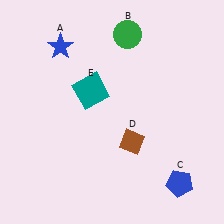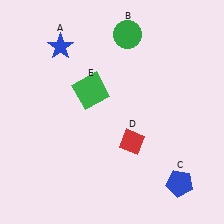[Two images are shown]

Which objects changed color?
D changed from brown to red. E changed from teal to green.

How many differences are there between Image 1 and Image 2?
There are 2 differences between the two images.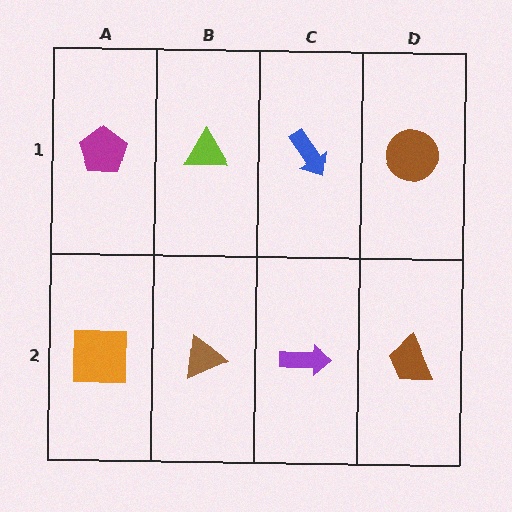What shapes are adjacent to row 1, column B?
A brown triangle (row 2, column B), a magenta pentagon (row 1, column A), a blue arrow (row 1, column C).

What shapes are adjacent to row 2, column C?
A blue arrow (row 1, column C), a brown triangle (row 2, column B), a brown trapezoid (row 2, column D).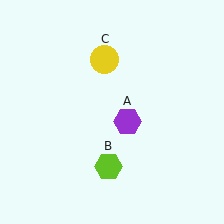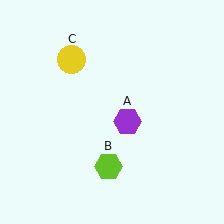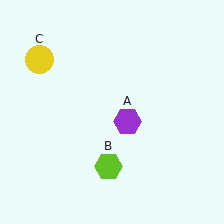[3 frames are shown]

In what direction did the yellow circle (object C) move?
The yellow circle (object C) moved left.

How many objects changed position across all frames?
1 object changed position: yellow circle (object C).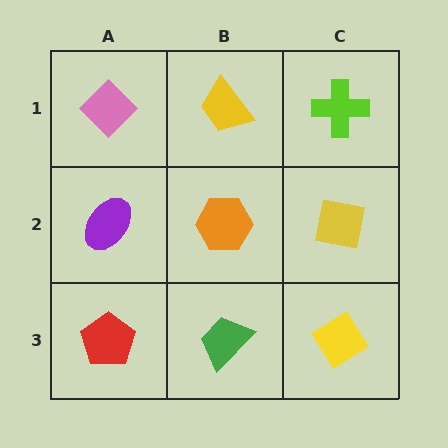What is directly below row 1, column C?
A yellow square.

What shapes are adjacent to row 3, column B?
An orange hexagon (row 2, column B), a red pentagon (row 3, column A), a yellow diamond (row 3, column C).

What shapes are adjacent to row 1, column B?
An orange hexagon (row 2, column B), a pink diamond (row 1, column A), a lime cross (row 1, column C).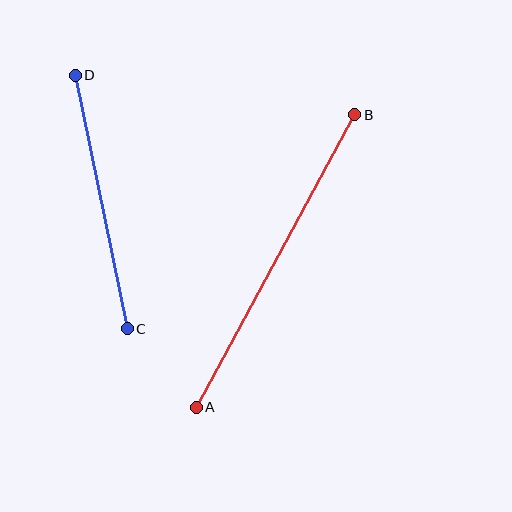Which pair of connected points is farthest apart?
Points A and B are farthest apart.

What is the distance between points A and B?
The distance is approximately 333 pixels.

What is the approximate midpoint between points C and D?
The midpoint is at approximately (101, 202) pixels.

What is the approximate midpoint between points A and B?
The midpoint is at approximately (276, 261) pixels.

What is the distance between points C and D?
The distance is approximately 259 pixels.